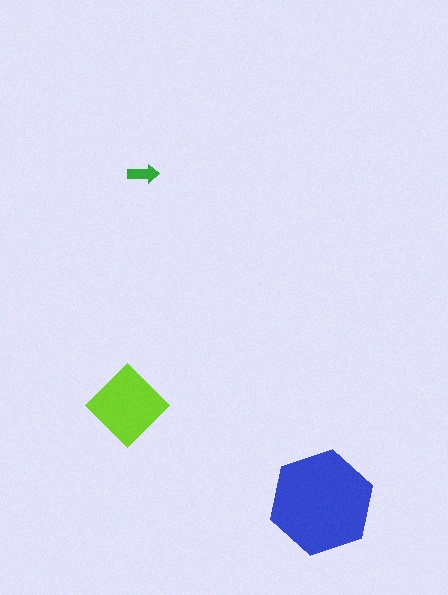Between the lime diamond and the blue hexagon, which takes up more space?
The blue hexagon.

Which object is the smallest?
The green arrow.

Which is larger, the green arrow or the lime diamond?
The lime diamond.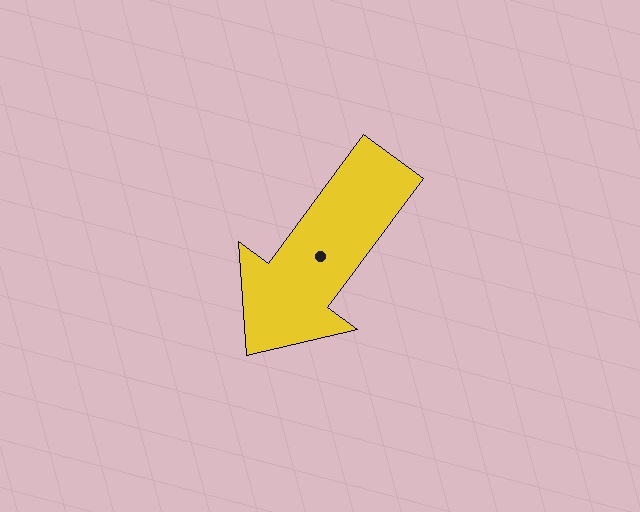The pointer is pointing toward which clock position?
Roughly 7 o'clock.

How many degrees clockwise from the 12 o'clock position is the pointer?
Approximately 217 degrees.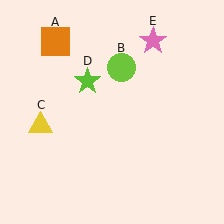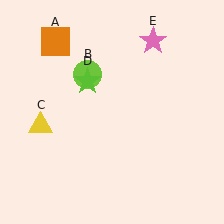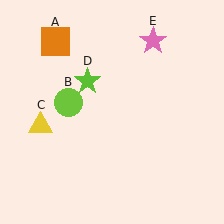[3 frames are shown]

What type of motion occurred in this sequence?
The lime circle (object B) rotated counterclockwise around the center of the scene.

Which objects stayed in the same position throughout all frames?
Orange square (object A) and yellow triangle (object C) and lime star (object D) and pink star (object E) remained stationary.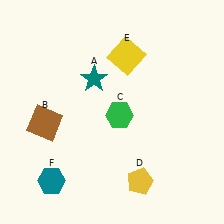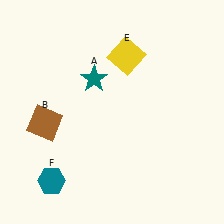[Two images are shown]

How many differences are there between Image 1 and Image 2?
There are 2 differences between the two images.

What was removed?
The yellow pentagon (D), the green hexagon (C) were removed in Image 2.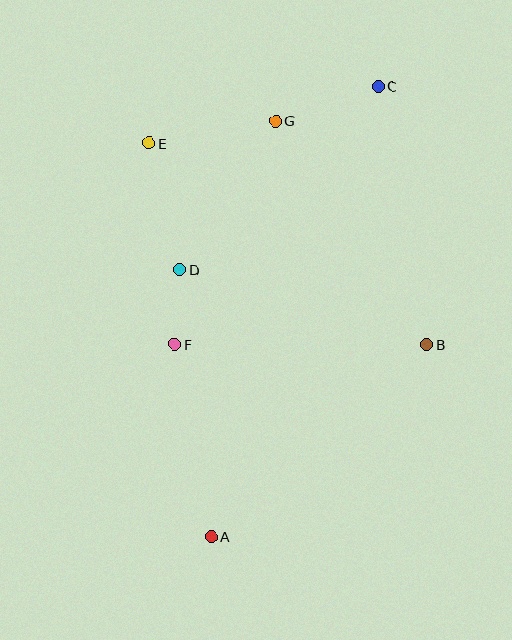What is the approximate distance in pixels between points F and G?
The distance between F and G is approximately 245 pixels.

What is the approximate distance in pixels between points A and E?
The distance between A and E is approximately 398 pixels.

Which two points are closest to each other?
Points D and F are closest to each other.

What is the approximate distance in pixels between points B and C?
The distance between B and C is approximately 263 pixels.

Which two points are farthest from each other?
Points A and C are farthest from each other.